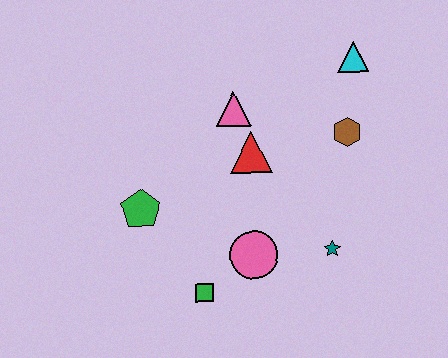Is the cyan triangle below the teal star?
No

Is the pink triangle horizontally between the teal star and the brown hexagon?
No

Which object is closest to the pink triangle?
The red triangle is closest to the pink triangle.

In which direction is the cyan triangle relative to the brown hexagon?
The cyan triangle is above the brown hexagon.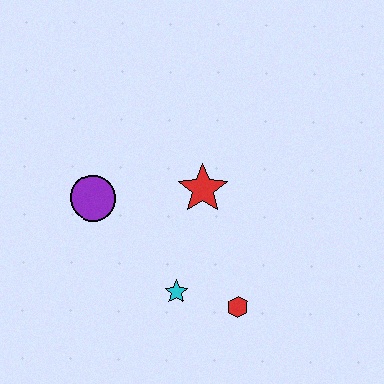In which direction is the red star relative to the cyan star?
The red star is above the cyan star.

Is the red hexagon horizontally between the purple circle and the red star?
No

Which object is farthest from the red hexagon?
The purple circle is farthest from the red hexagon.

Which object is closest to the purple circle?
The red star is closest to the purple circle.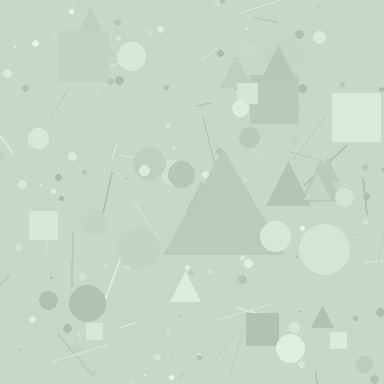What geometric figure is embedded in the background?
A triangle is embedded in the background.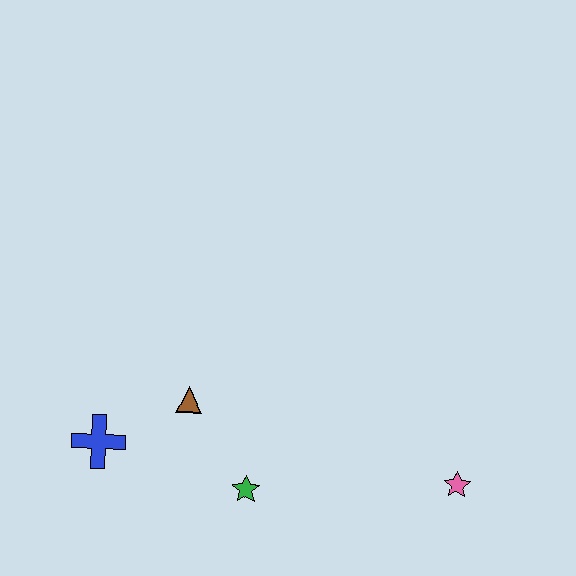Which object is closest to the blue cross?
The brown triangle is closest to the blue cross.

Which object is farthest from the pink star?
The blue cross is farthest from the pink star.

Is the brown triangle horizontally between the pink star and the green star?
No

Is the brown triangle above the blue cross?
Yes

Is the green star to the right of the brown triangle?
Yes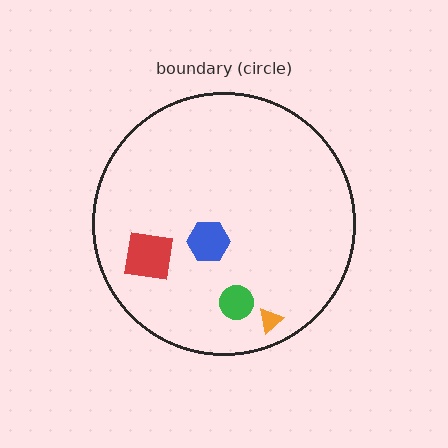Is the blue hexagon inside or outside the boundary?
Inside.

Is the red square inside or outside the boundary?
Inside.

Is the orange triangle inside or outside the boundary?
Inside.